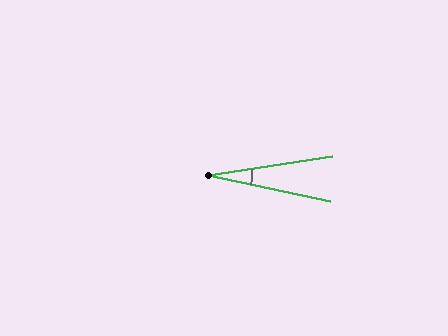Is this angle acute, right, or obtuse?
It is acute.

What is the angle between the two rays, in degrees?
Approximately 21 degrees.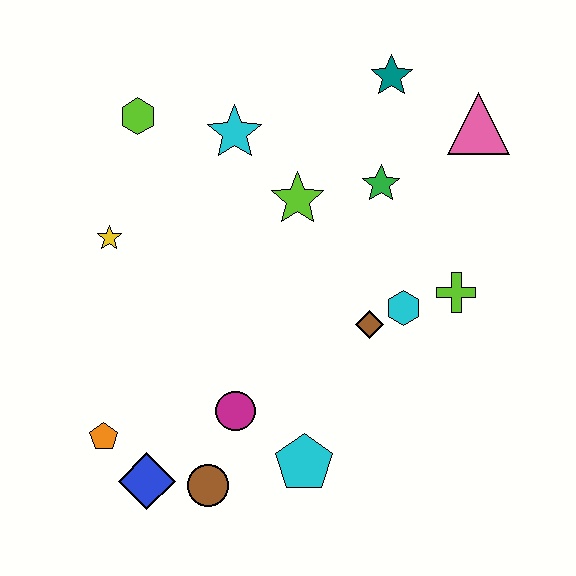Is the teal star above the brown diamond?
Yes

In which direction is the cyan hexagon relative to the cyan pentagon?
The cyan hexagon is above the cyan pentagon.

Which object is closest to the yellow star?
The lime hexagon is closest to the yellow star.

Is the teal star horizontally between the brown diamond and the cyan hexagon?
Yes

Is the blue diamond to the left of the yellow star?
No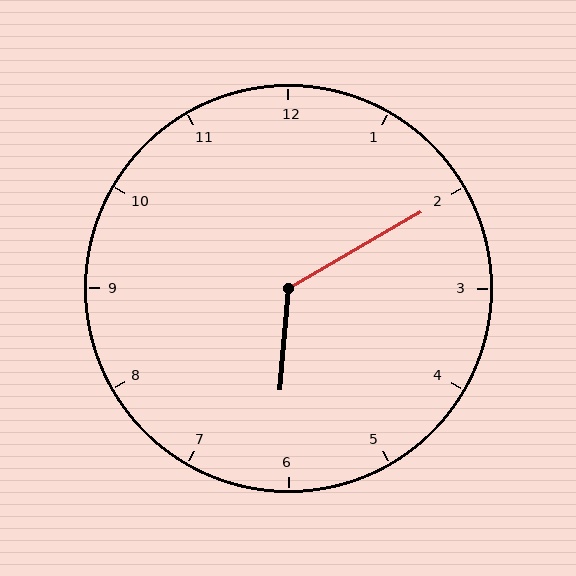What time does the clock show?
6:10.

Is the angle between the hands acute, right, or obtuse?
It is obtuse.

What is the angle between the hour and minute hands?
Approximately 125 degrees.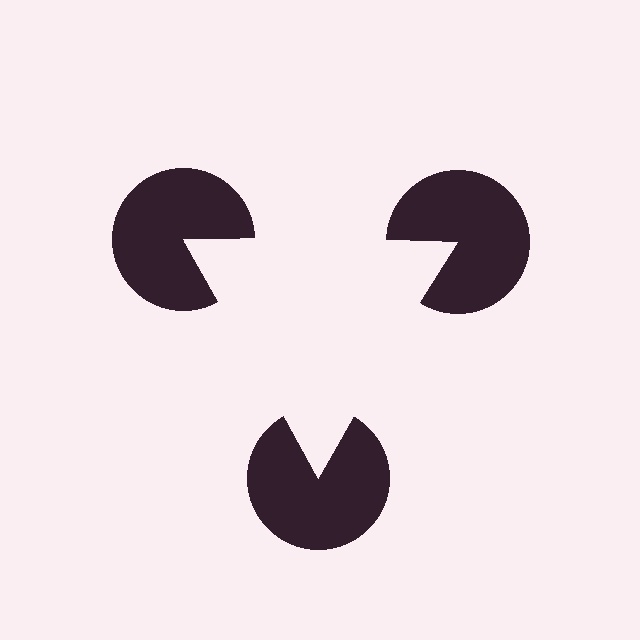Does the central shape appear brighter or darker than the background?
It typically appears slightly brighter than the background, even though no actual brightness change is drawn.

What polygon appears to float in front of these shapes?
An illusory triangle — its edges are inferred from the aligned wedge cuts in the pac-man discs, not physically drawn.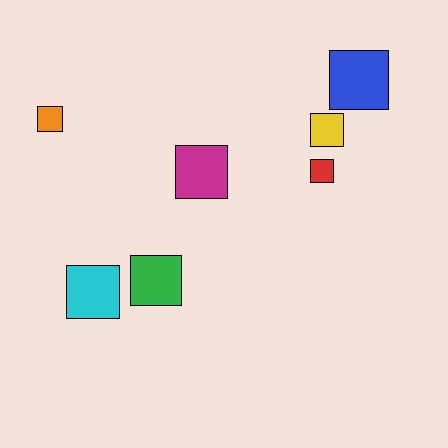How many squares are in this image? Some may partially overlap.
There are 7 squares.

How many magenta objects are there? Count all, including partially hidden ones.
There is 1 magenta object.